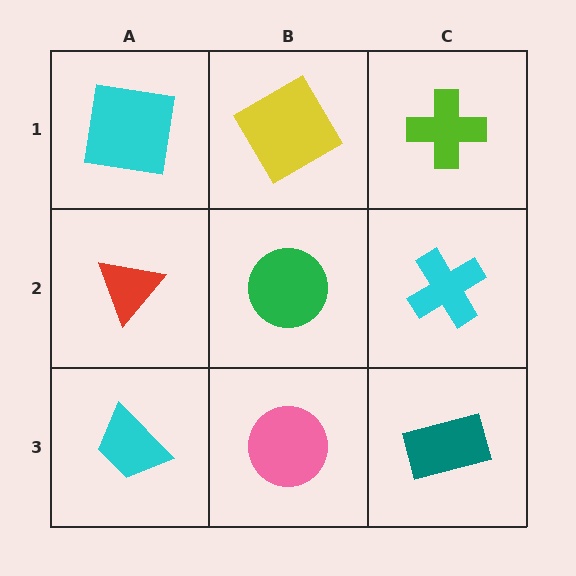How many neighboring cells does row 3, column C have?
2.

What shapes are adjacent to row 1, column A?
A red triangle (row 2, column A), a yellow diamond (row 1, column B).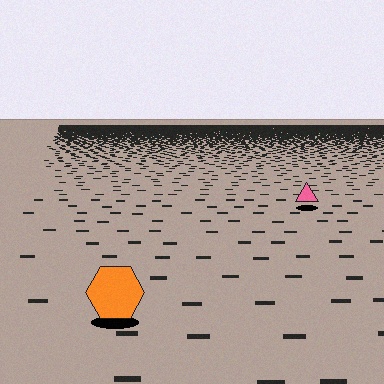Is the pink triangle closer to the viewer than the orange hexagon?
No. The orange hexagon is closer — you can tell from the texture gradient: the ground texture is coarser near it.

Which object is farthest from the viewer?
The pink triangle is farthest from the viewer. It appears smaller and the ground texture around it is denser.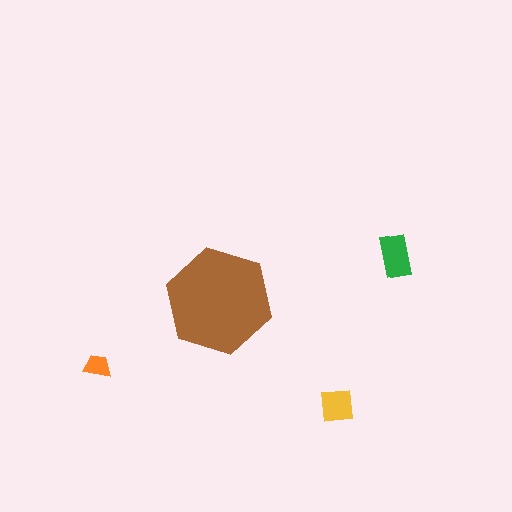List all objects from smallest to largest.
The orange trapezoid, the yellow square, the green rectangle, the brown hexagon.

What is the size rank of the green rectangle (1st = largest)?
2nd.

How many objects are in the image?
There are 4 objects in the image.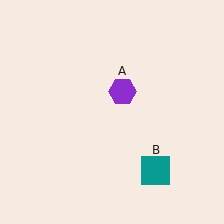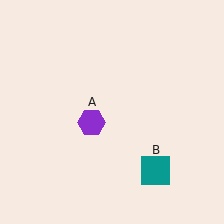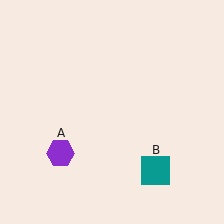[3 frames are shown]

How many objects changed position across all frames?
1 object changed position: purple hexagon (object A).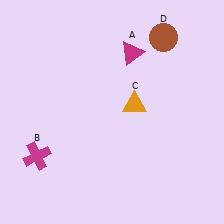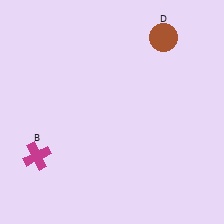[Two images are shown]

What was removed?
The orange triangle (C), the magenta triangle (A) were removed in Image 2.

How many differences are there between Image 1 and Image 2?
There are 2 differences between the two images.